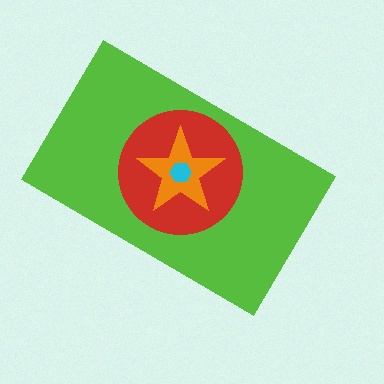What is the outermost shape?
The lime rectangle.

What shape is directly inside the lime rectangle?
The red circle.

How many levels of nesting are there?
4.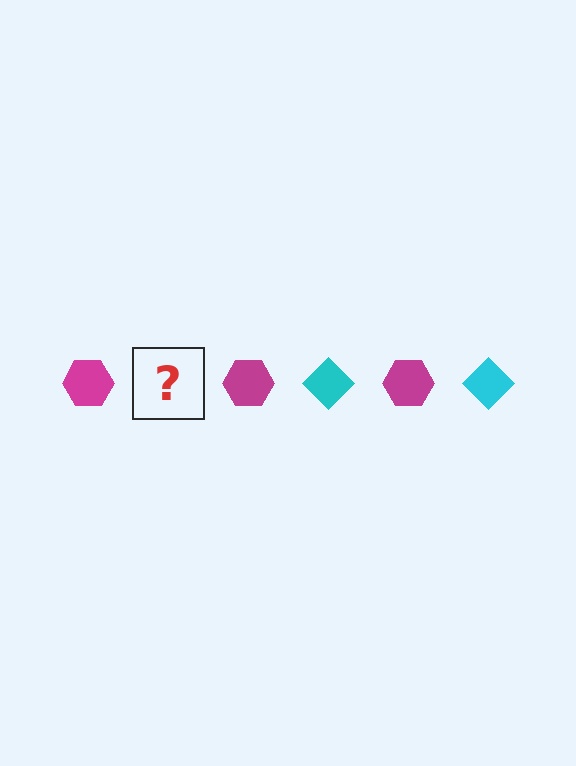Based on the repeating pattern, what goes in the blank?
The blank should be a cyan diamond.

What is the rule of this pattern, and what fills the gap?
The rule is that the pattern alternates between magenta hexagon and cyan diamond. The gap should be filled with a cyan diamond.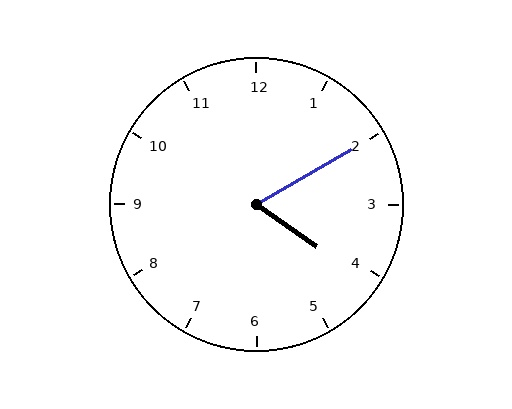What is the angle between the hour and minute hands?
Approximately 65 degrees.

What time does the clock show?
4:10.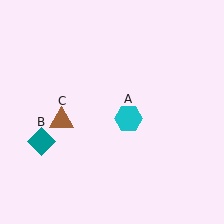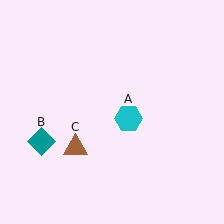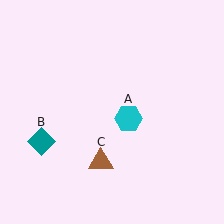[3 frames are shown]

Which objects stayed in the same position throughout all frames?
Cyan hexagon (object A) and teal diamond (object B) remained stationary.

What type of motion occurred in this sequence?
The brown triangle (object C) rotated counterclockwise around the center of the scene.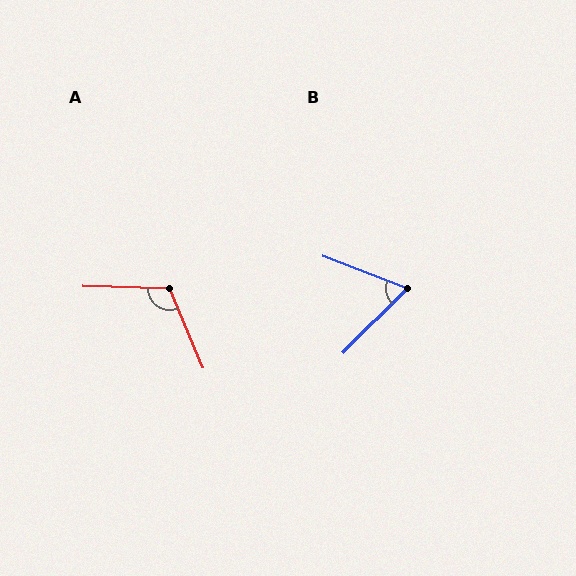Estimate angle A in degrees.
Approximately 115 degrees.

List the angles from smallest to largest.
B (66°), A (115°).